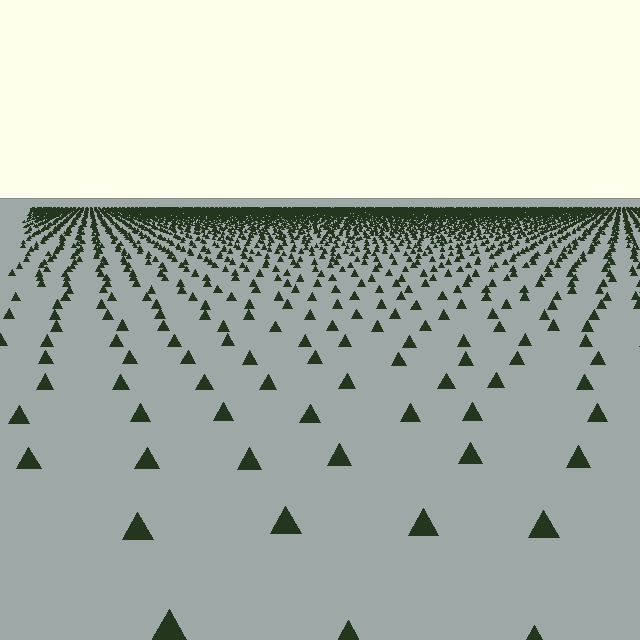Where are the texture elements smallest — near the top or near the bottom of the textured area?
Near the top.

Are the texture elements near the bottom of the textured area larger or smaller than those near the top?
Larger. Near the bottom, elements are closer to the viewer and appear at a bigger on-screen size.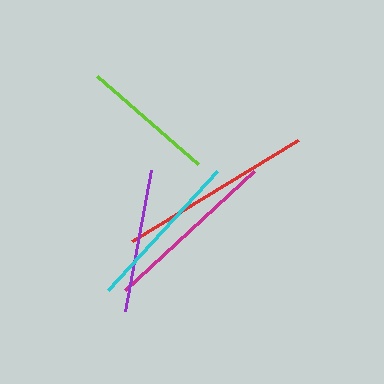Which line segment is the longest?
The red line is the longest at approximately 195 pixels.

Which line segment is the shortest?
The lime line is the shortest at approximately 134 pixels.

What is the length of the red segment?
The red segment is approximately 195 pixels long.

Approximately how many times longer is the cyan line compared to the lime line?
The cyan line is approximately 1.2 times the length of the lime line.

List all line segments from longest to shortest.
From longest to shortest: red, magenta, cyan, purple, lime.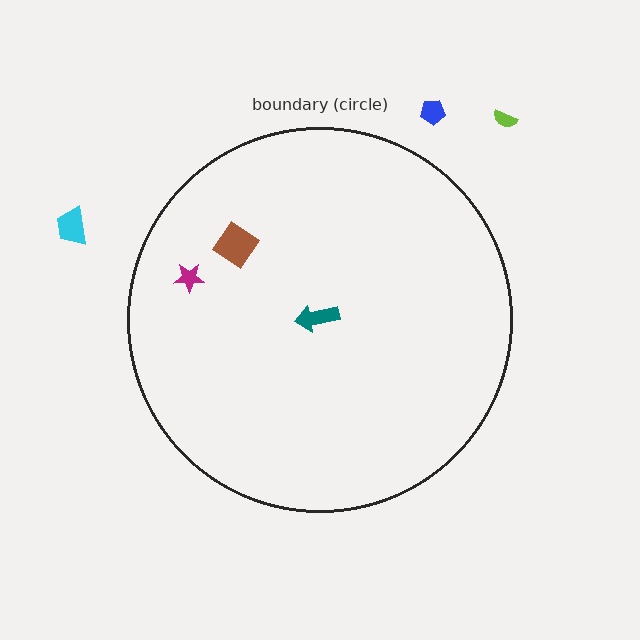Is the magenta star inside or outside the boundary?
Inside.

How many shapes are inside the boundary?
3 inside, 3 outside.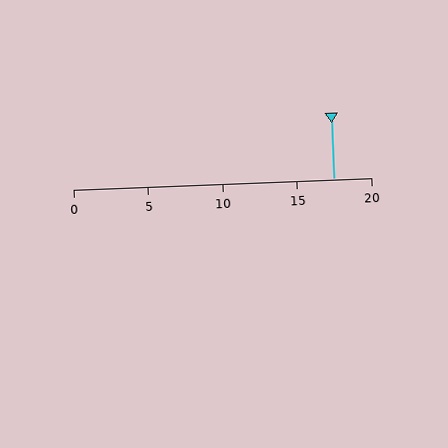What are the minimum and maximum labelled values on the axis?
The axis runs from 0 to 20.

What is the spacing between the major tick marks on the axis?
The major ticks are spaced 5 apart.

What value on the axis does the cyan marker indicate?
The marker indicates approximately 17.5.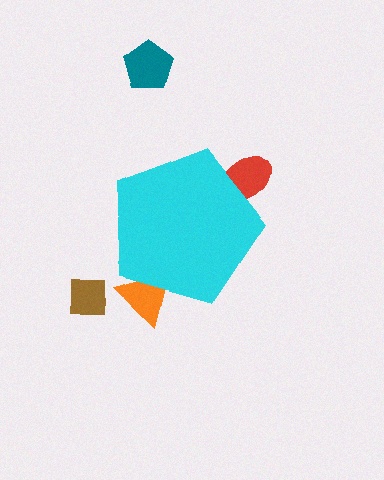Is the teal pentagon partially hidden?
No, the teal pentagon is fully visible.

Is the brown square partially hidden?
No, the brown square is fully visible.